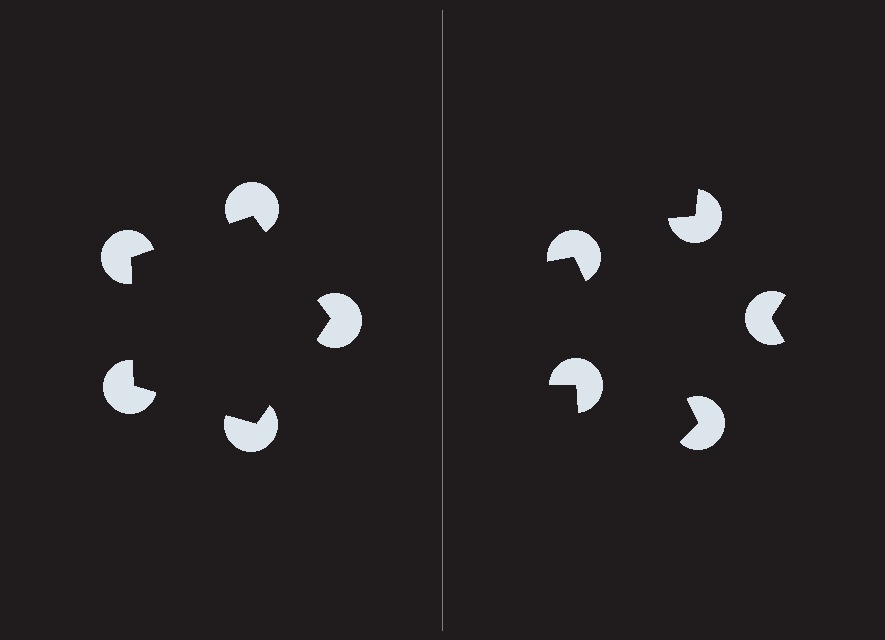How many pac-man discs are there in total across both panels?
10 — 5 on each side.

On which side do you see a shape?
An illusory pentagon appears on the left side. On the right side the wedge cuts are rotated, so no coherent shape forms.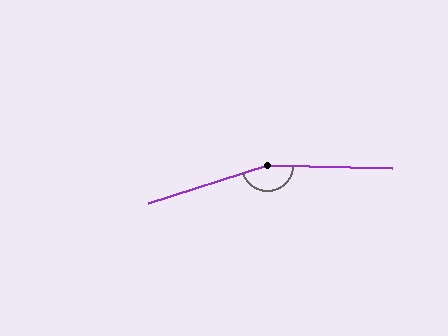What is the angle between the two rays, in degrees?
Approximately 161 degrees.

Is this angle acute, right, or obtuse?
It is obtuse.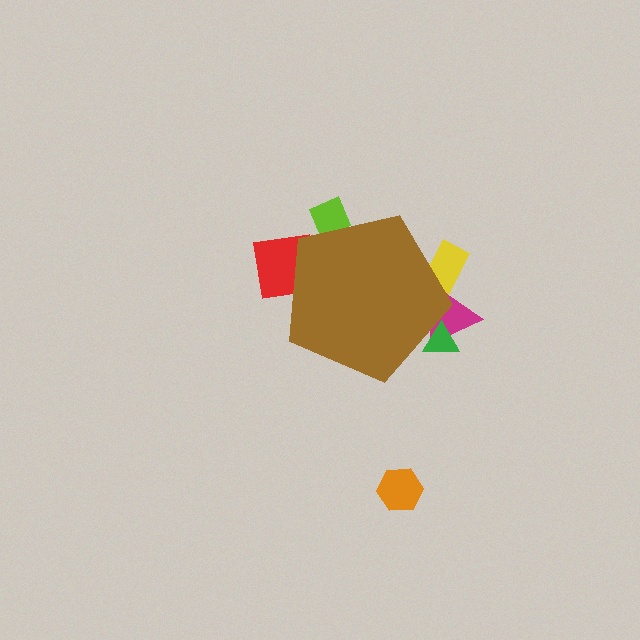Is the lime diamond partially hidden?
Yes, the lime diamond is partially hidden behind the brown pentagon.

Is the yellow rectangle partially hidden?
Yes, the yellow rectangle is partially hidden behind the brown pentagon.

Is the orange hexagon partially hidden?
No, the orange hexagon is fully visible.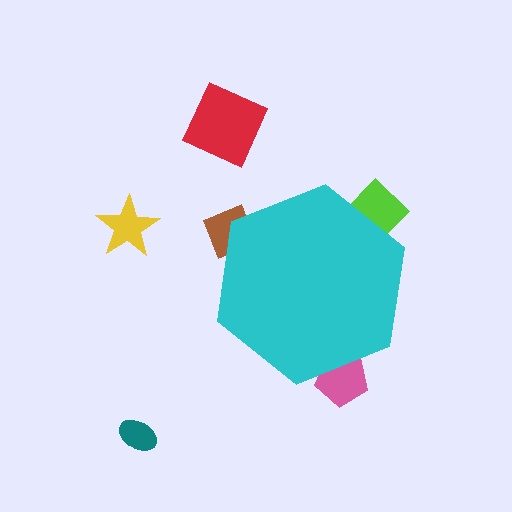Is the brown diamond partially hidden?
Yes, the brown diamond is partially hidden behind the cyan hexagon.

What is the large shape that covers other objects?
A cyan hexagon.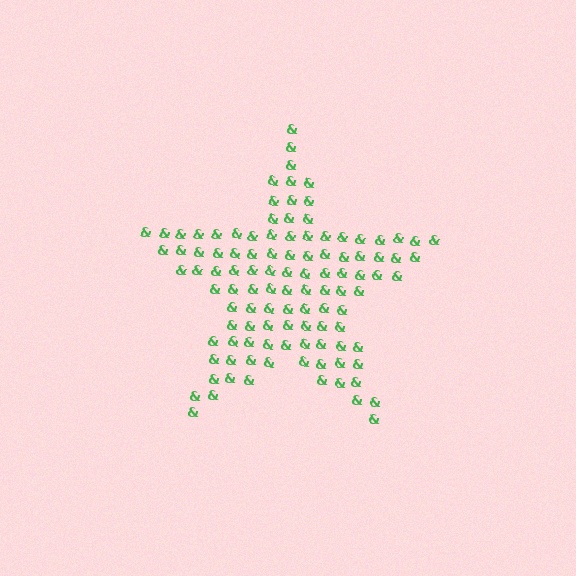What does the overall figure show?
The overall figure shows a star.